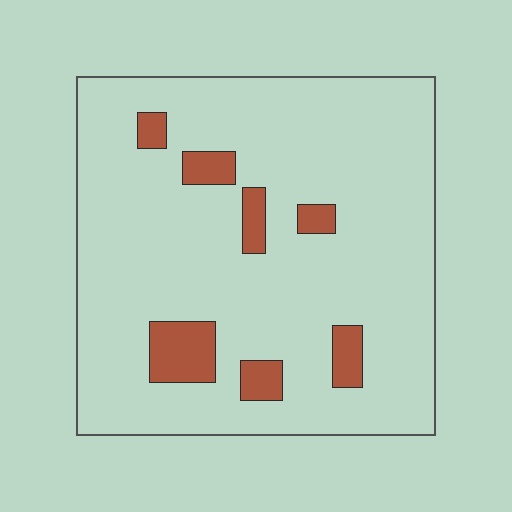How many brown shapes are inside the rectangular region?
7.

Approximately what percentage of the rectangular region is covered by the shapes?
Approximately 10%.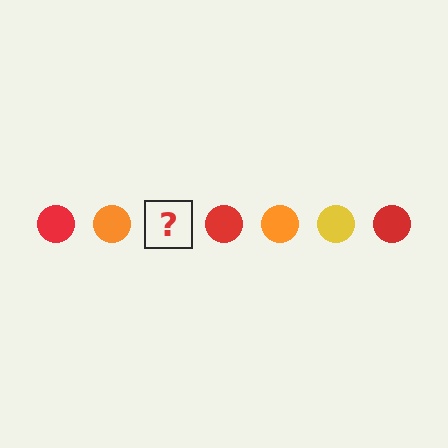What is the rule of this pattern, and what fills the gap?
The rule is that the pattern cycles through red, orange, yellow circles. The gap should be filled with a yellow circle.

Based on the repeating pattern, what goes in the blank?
The blank should be a yellow circle.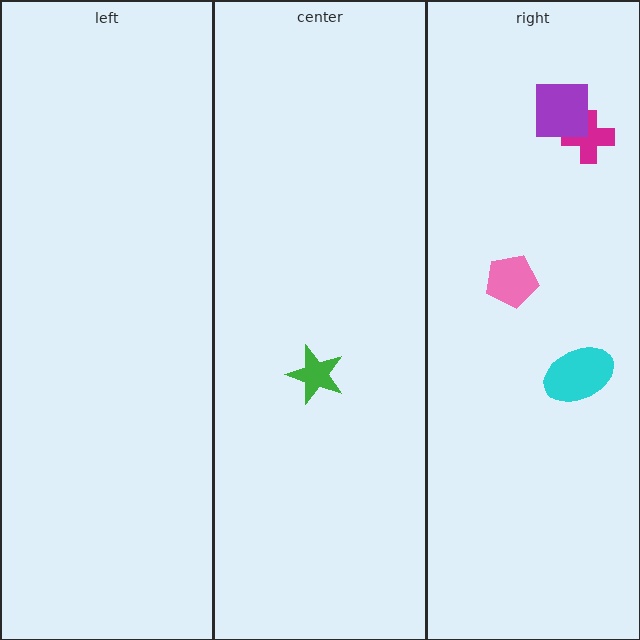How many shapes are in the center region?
1.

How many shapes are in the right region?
4.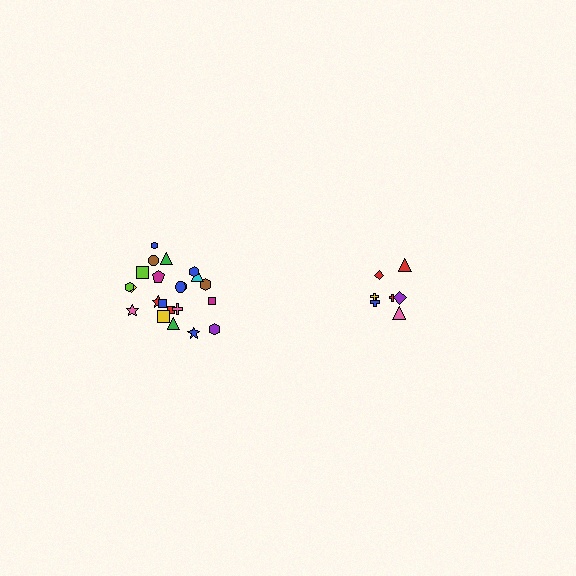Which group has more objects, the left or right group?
The left group.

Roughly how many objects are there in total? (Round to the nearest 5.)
Roughly 30 objects in total.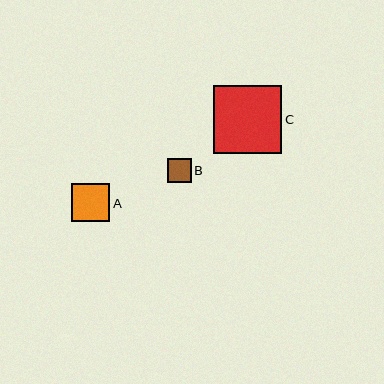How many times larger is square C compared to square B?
Square C is approximately 2.8 times the size of square B.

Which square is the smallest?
Square B is the smallest with a size of approximately 24 pixels.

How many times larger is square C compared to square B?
Square C is approximately 2.8 times the size of square B.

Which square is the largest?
Square C is the largest with a size of approximately 68 pixels.